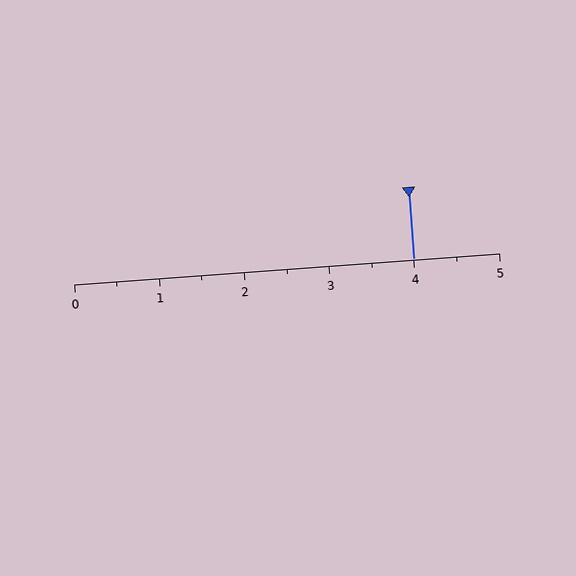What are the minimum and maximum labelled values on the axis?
The axis runs from 0 to 5.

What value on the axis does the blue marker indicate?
The marker indicates approximately 4.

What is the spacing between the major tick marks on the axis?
The major ticks are spaced 1 apart.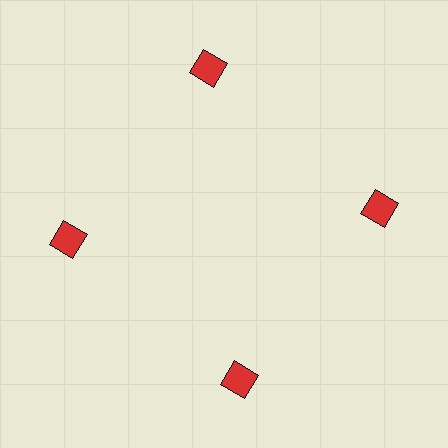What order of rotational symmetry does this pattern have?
This pattern has 4-fold rotational symmetry.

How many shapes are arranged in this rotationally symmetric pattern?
There are 4 shapes, arranged in 4 groups of 1.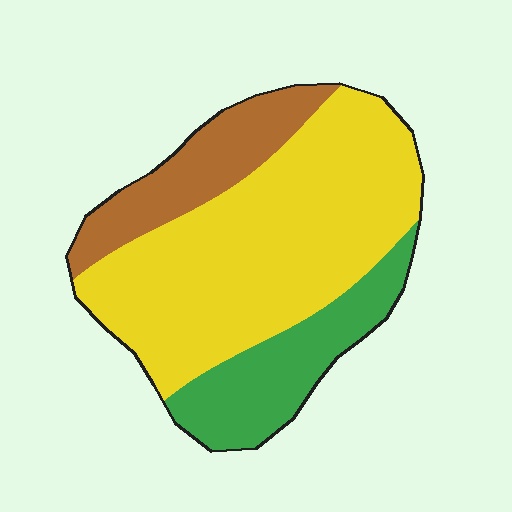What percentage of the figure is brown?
Brown covers 18% of the figure.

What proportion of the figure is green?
Green takes up between a sixth and a third of the figure.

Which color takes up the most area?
Yellow, at roughly 60%.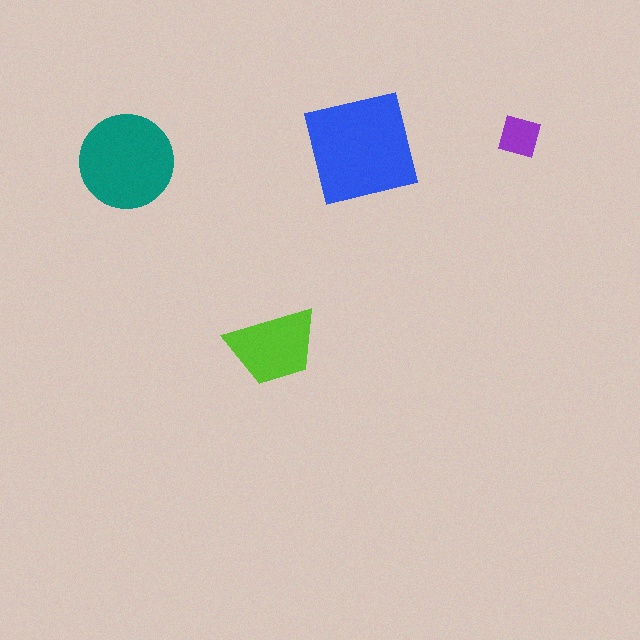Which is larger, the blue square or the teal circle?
The blue square.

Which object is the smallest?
The purple diamond.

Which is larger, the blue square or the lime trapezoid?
The blue square.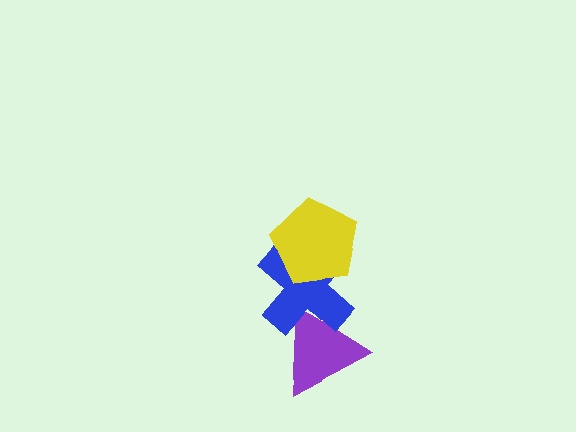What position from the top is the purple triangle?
The purple triangle is 3rd from the top.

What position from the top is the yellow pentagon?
The yellow pentagon is 1st from the top.